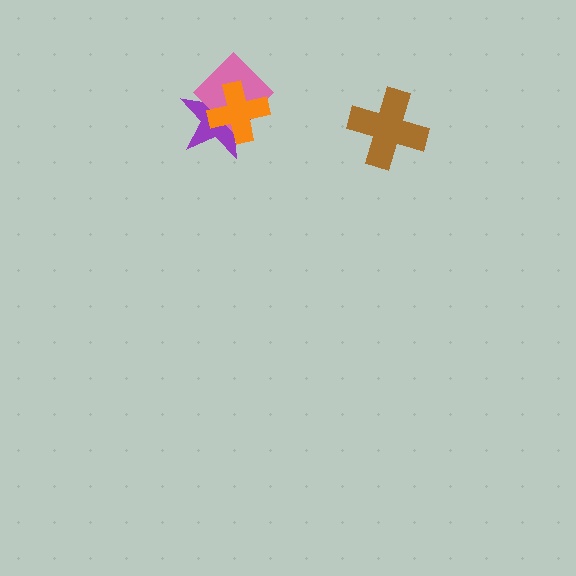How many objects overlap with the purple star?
2 objects overlap with the purple star.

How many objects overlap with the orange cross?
2 objects overlap with the orange cross.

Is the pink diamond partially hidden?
Yes, it is partially covered by another shape.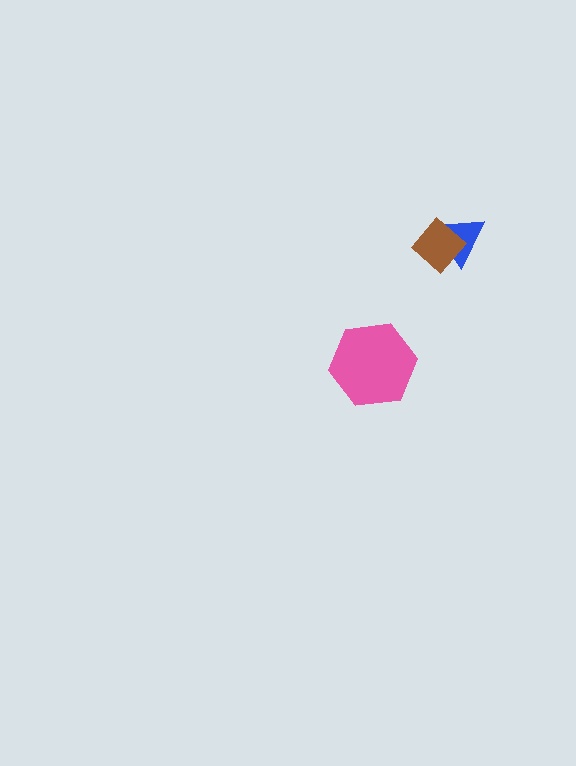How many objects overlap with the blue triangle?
1 object overlaps with the blue triangle.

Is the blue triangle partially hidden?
Yes, it is partially covered by another shape.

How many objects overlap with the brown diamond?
1 object overlaps with the brown diamond.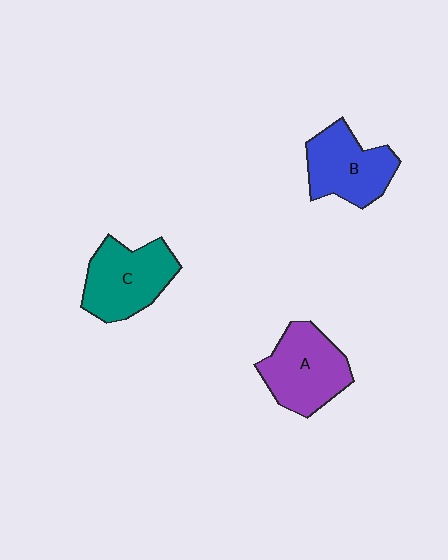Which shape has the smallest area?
Shape B (blue).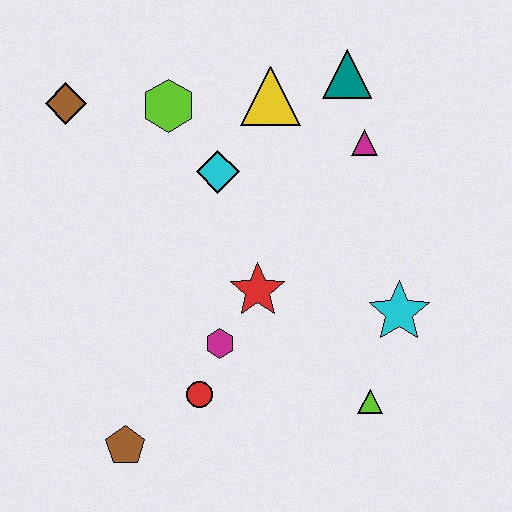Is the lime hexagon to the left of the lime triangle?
Yes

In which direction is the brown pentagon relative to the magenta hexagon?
The brown pentagon is below the magenta hexagon.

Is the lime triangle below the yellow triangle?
Yes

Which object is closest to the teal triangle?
The magenta triangle is closest to the teal triangle.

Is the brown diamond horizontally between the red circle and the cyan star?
No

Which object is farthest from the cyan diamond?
The brown pentagon is farthest from the cyan diamond.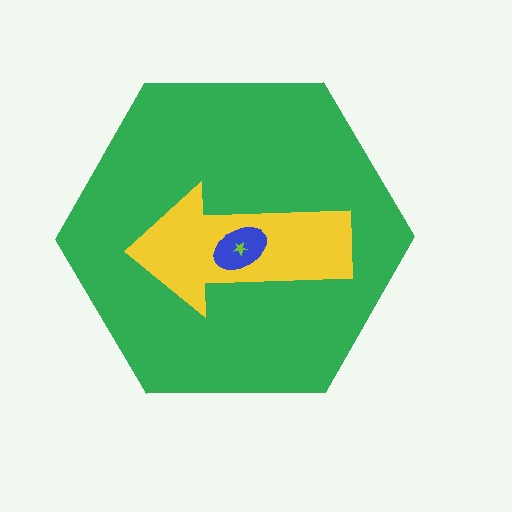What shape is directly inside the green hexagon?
The yellow arrow.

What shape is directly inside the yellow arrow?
The blue ellipse.